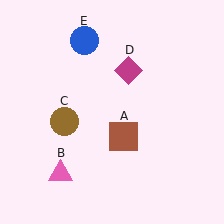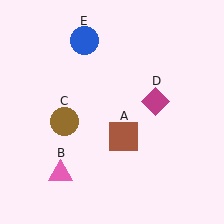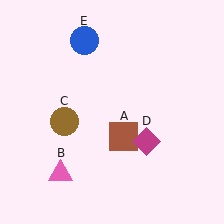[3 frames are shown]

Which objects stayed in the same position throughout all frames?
Brown square (object A) and pink triangle (object B) and brown circle (object C) and blue circle (object E) remained stationary.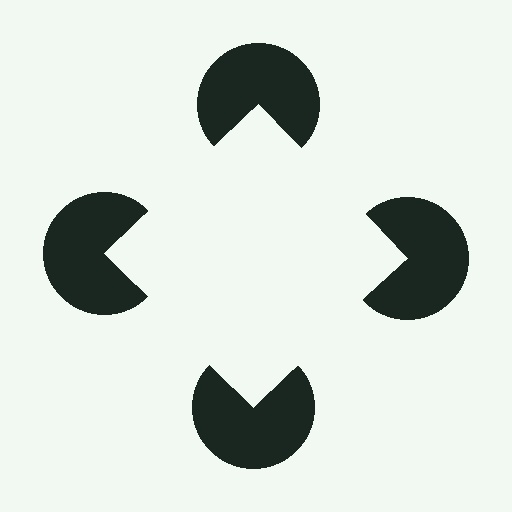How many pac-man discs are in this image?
There are 4 — one at each vertex of the illusory square.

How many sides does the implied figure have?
4 sides.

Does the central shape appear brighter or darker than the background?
It typically appears slightly brighter than the background, even though no actual brightness change is drawn.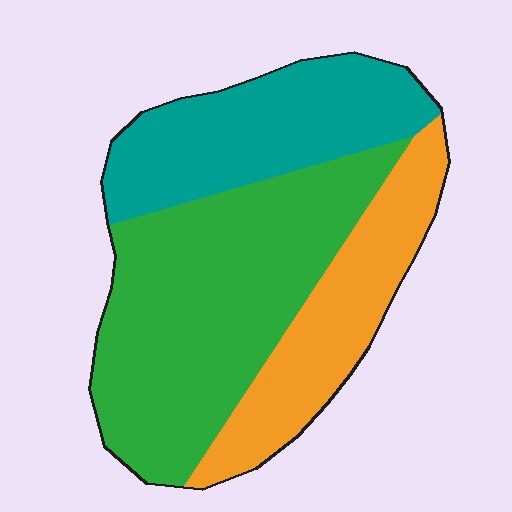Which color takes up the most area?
Green, at roughly 50%.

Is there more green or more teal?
Green.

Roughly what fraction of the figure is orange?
Orange covers 24% of the figure.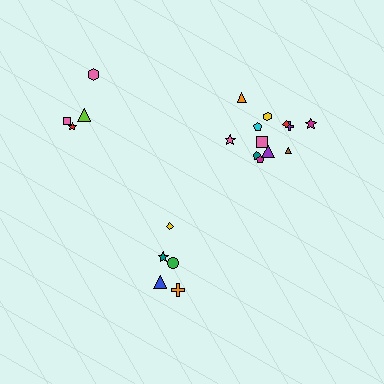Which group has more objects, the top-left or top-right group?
The top-right group.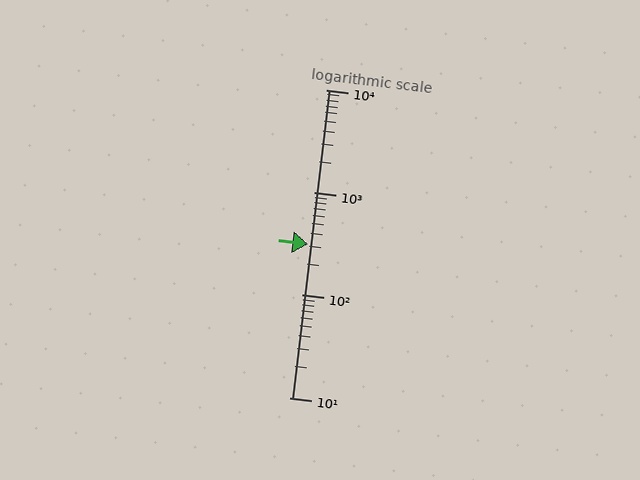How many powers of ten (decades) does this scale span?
The scale spans 3 decades, from 10 to 10000.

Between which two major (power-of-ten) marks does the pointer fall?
The pointer is between 100 and 1000.